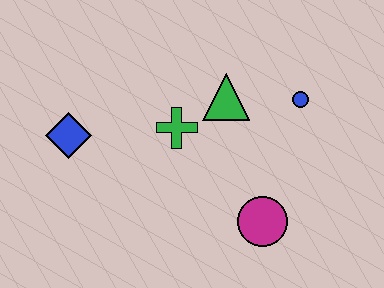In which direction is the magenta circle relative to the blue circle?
The magenta circle is below the blue circle.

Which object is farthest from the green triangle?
The blue diamond is farthest from the green triangle.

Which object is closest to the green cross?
The green triangle is closest to the green cross.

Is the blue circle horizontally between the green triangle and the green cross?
No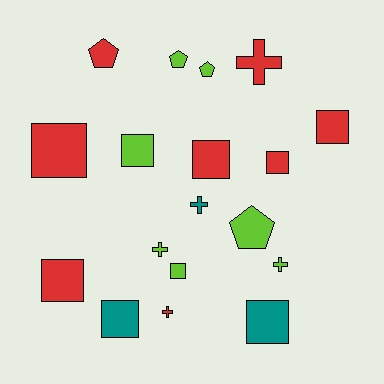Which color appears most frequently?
Red, with 8 objects.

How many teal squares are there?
There are 2 teal squares.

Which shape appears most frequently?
Square, with 9 objects.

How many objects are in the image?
There are 18 objects.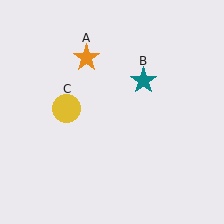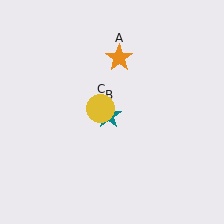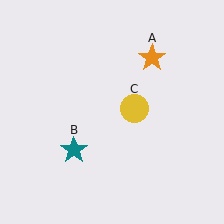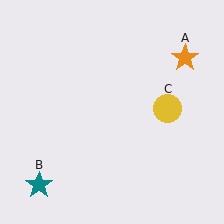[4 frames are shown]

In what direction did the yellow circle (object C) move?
The yellow circle (object C) moved right.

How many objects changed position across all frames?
3 objects changed position: orange star (object A), teal star (object B), yellow circle (object C).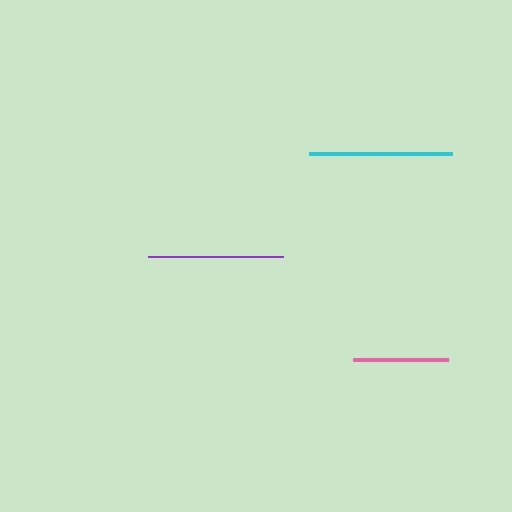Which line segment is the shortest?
The pink line is the shortest at approximately 95 pixels.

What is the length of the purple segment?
The purple segment is approximately 135 pixels long.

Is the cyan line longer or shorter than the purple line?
The cyan line is longer than the purple line.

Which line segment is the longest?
The cyan line is the longest at approximately 143 pixels.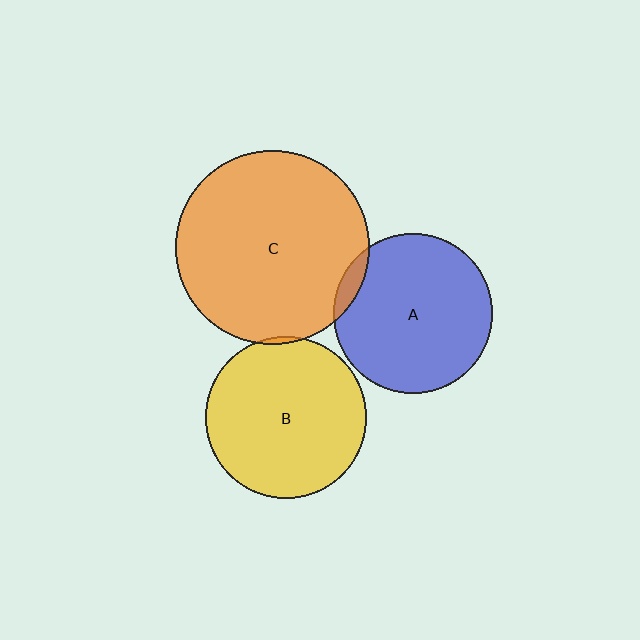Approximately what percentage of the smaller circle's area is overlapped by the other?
Approximately 5%.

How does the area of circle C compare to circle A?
Approximately 1.5 times.